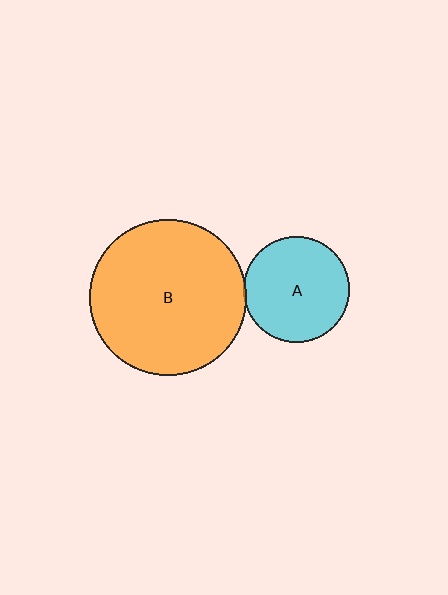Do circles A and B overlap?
Yes.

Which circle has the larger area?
Circle B (orange).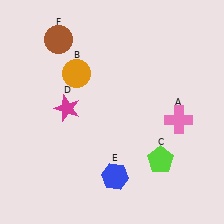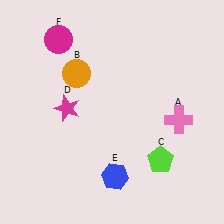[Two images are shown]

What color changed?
The circle (F) changed from brown in Image 1 to magenta in Image 2.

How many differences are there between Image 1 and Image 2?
There is 1 difference between the two images.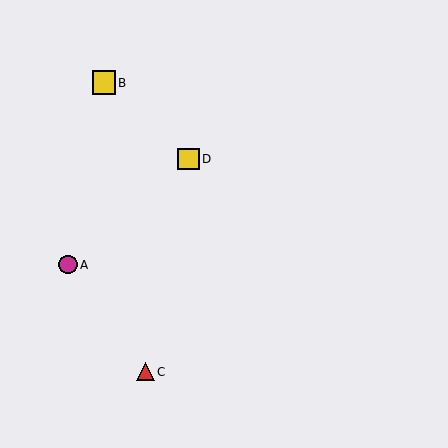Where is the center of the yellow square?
The center of the yellow square is at (188, 159).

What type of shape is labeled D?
Shape D is a yellow square.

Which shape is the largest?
The yellow square (labeled B) is the largest.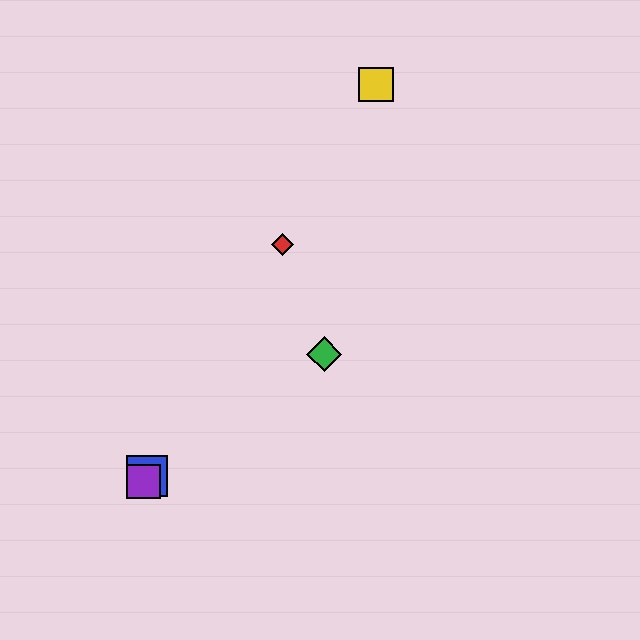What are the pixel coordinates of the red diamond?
The red diamond is at (282, 245).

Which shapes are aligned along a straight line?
The red diamond, the blue square, the yellow square, the purple square are aligned along a straight line.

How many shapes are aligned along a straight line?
4 shapes (the red diamond, the blue square, the yellow square, the purple square) are aligned along a straight line.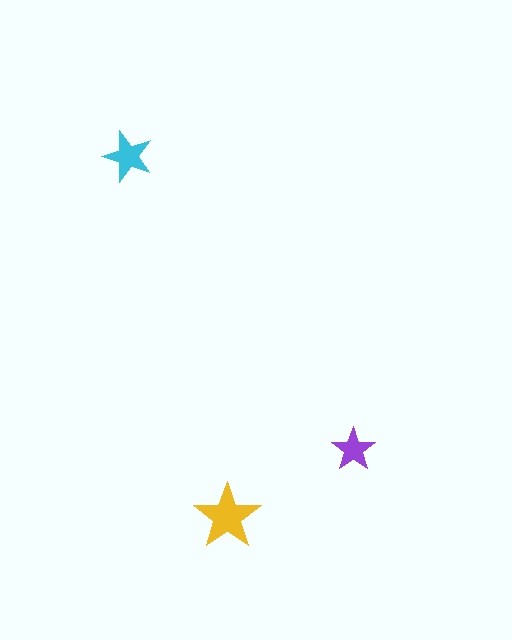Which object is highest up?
The cyan star is topmost.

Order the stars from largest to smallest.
the yellow one, the cyan one, the purple one.